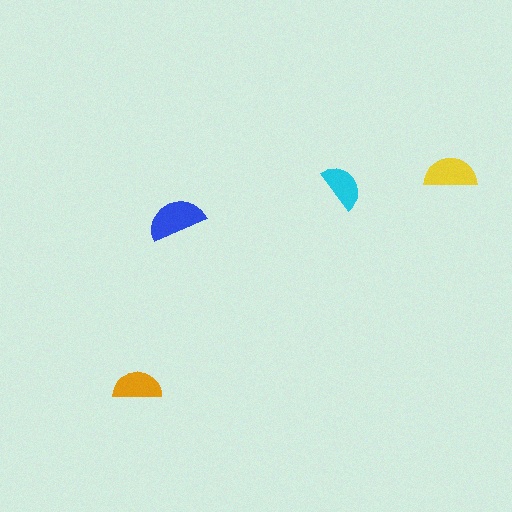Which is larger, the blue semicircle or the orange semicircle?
The blue one.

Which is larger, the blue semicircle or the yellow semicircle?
The blue one.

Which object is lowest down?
The orange semicircle is bottommost.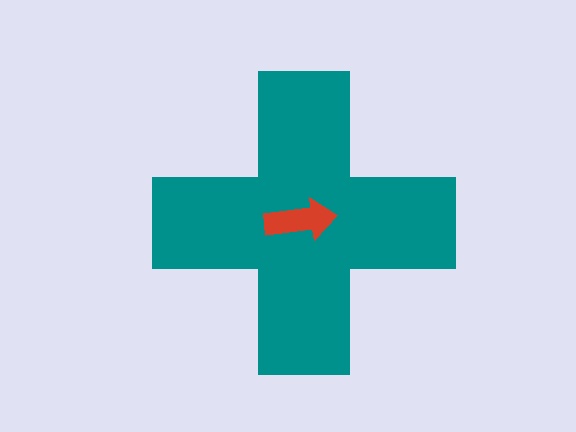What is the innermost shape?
The red arrow.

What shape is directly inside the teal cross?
The red arrow.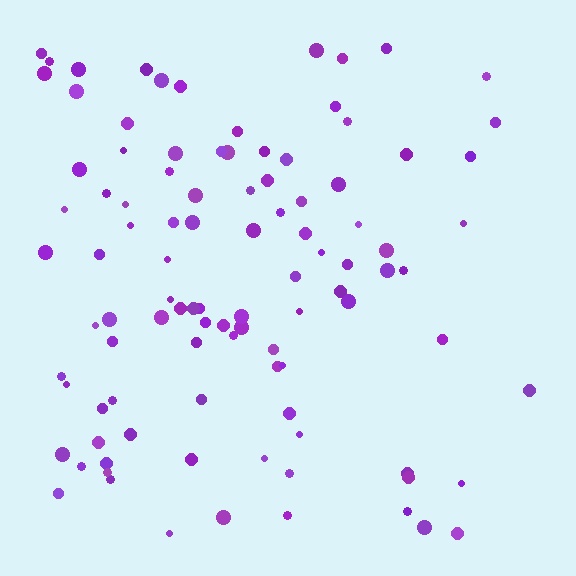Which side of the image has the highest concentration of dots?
The left.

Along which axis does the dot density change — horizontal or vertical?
Horizontal.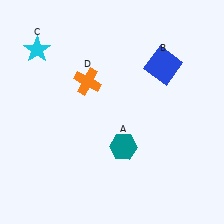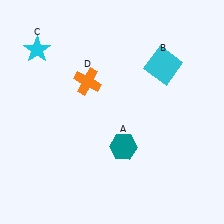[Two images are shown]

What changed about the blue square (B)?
In Image 1, B is blue. In Image 2, it changed to cyan.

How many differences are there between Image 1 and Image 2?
There is 1 difference between the two images.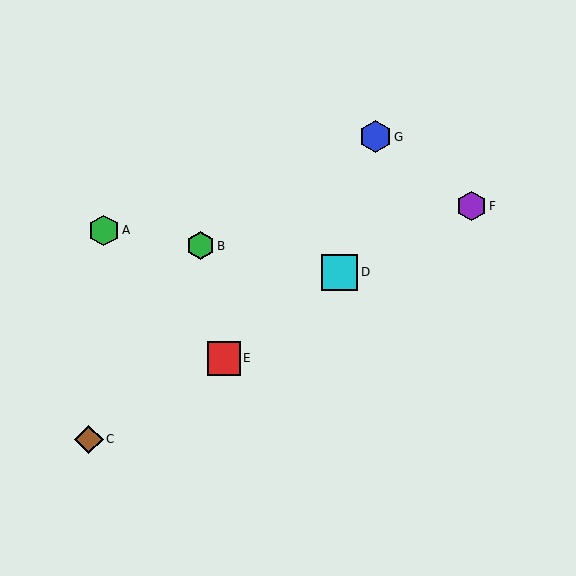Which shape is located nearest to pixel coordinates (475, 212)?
The purple hexagon (labeled F) at (472, 206) is nearest to that location.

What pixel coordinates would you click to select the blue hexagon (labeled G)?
Click at (375, 137) to select the blue hexagon G.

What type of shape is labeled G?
Shape G is a blue hexagon.